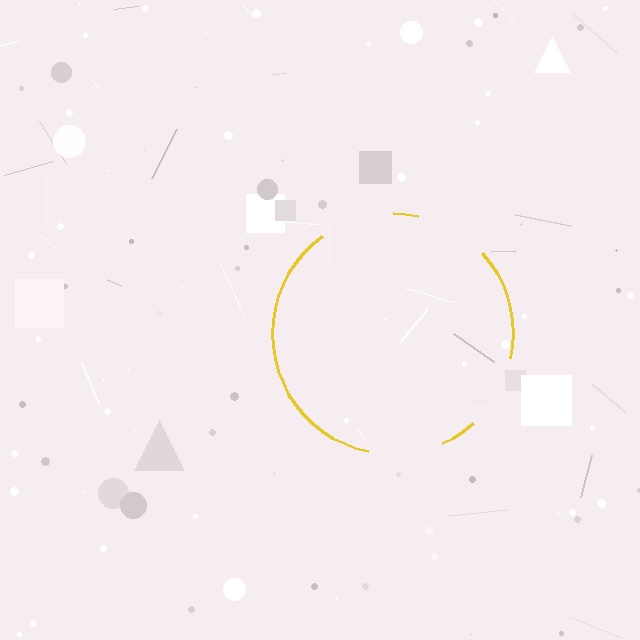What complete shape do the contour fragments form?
The contour fragments form a circle.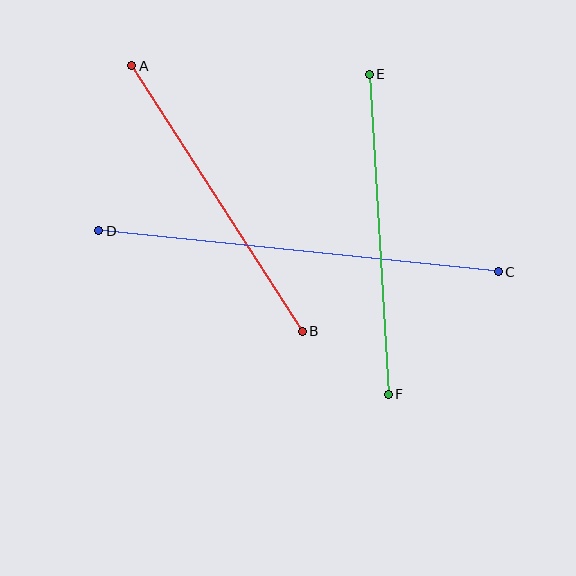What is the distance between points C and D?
The distance is approximately 402 pixels.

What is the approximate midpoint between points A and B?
The midpoint is at approximately (217, 199) pixels.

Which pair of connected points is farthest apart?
Points C and D are farthest apart.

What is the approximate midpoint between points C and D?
The midpoint is at approximately (299, 251) pixels.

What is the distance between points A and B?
The distance is approximately 316 pixels.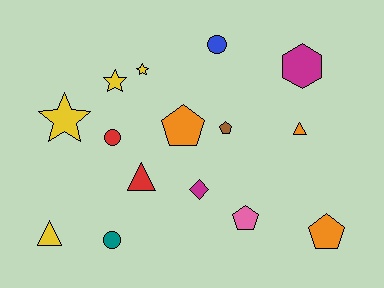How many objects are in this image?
There are 15 objects.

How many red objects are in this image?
There are 2 red objects.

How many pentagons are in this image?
There are 4 pentagons.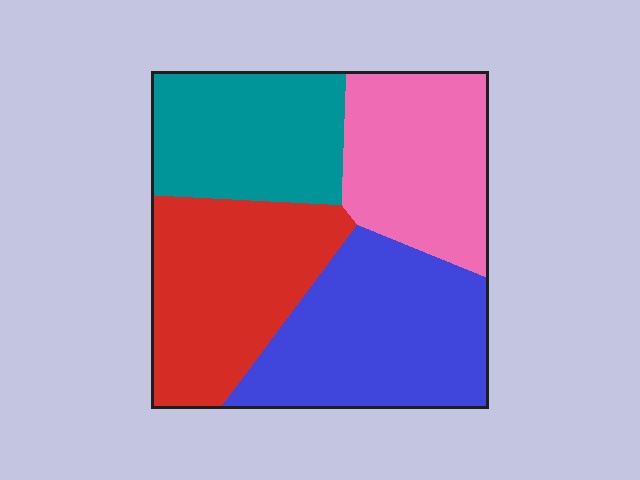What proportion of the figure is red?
Red covers 26% of the figure.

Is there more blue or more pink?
Blue.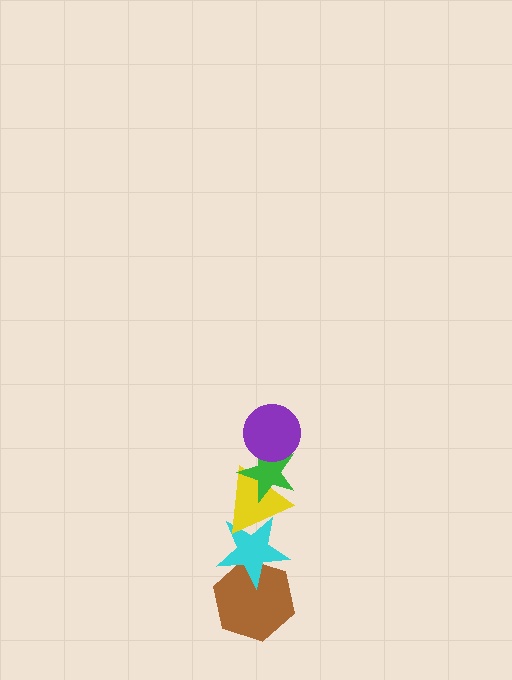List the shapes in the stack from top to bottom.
From top to bottom: the purple circle, the green star, the yellow triangle, the cyan star, the brown hexagon.